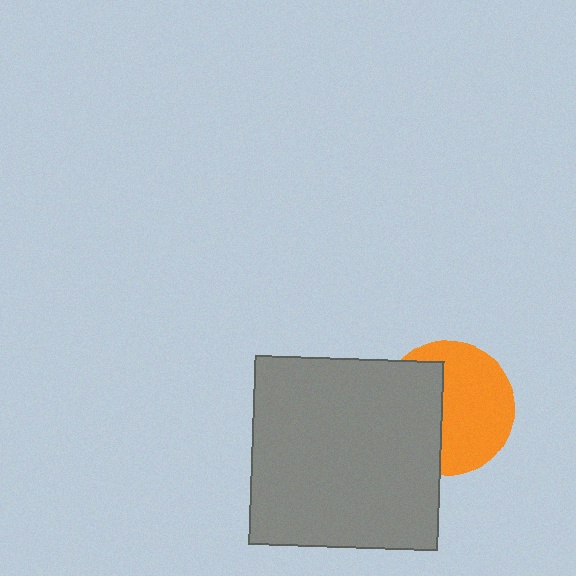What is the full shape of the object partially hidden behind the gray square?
The partially hidden object is an orange circle.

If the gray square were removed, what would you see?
You would see the complete orange circle.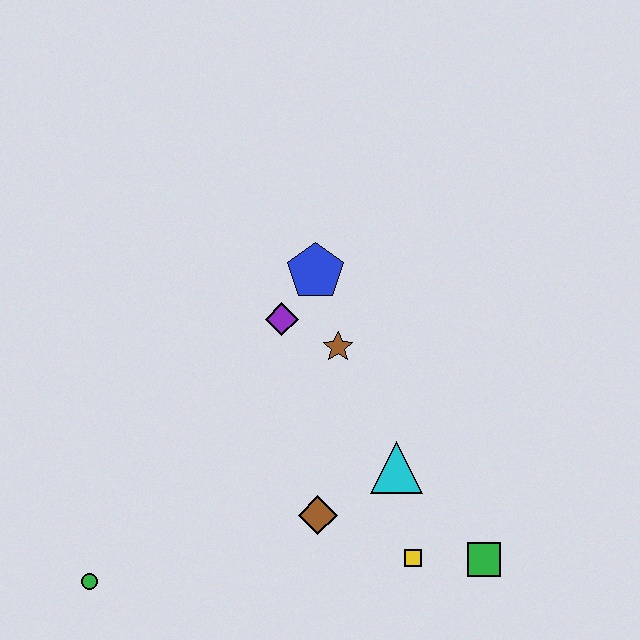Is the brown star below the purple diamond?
Yes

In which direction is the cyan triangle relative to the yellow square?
The cyan triangle is above the yellow square.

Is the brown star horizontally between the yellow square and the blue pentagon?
Yes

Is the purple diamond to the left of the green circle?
No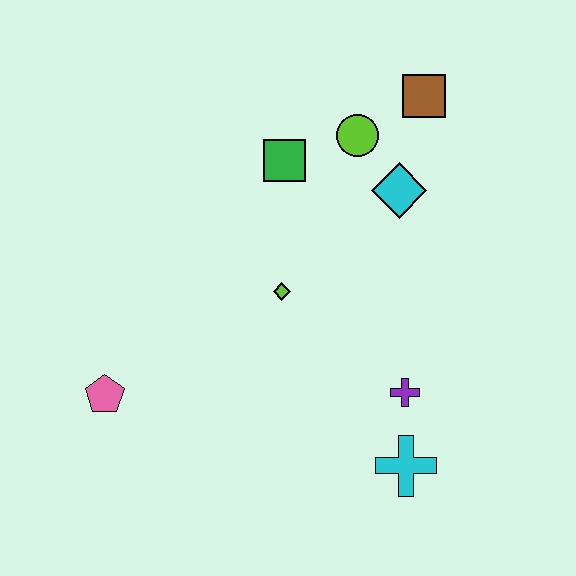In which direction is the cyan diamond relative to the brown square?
The cyan diamond is below the brown square.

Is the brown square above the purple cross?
Yes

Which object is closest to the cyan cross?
The purple cross is closest to the cyan cross.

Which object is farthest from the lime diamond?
The brown square is farthest from the lime diamond.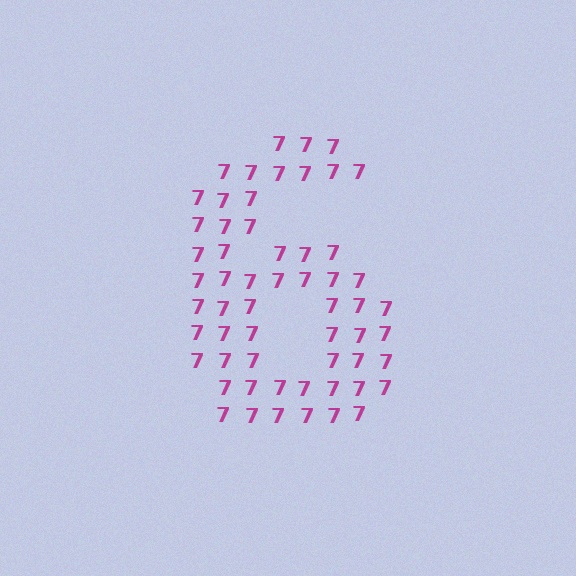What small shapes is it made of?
It is made of small digit 7's.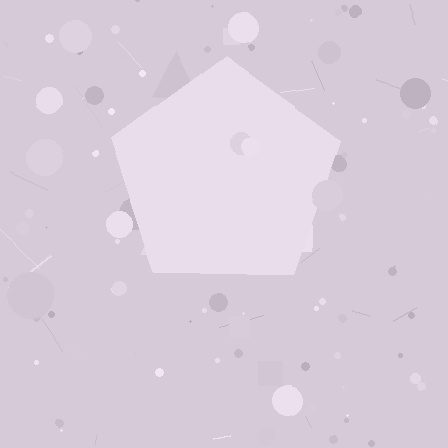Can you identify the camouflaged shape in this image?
The camouflaged shape is a pentagon.